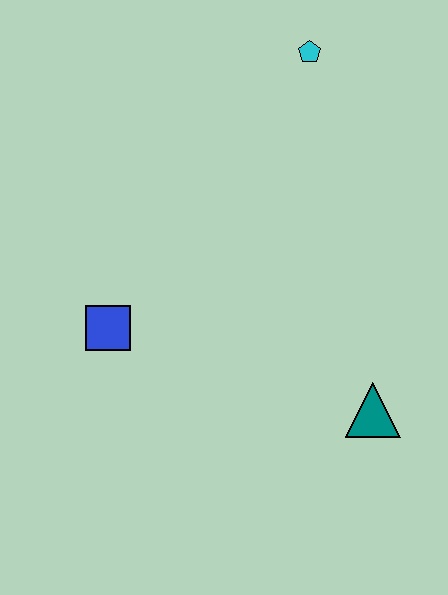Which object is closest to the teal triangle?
The blue square is closest to the teal triangle.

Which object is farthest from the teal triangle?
The cyan pentagon is farthest from the teal triangle.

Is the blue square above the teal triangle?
Yes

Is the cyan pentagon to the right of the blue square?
Yes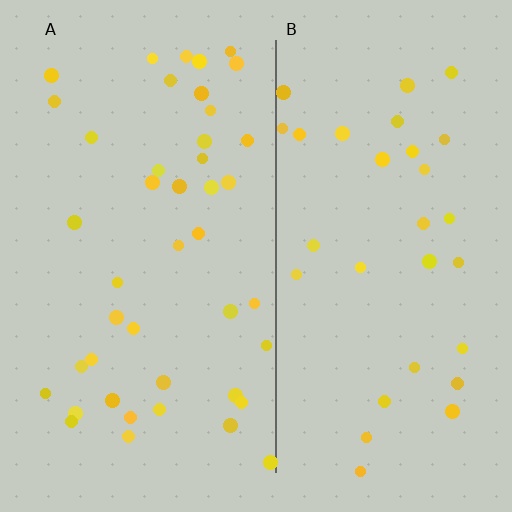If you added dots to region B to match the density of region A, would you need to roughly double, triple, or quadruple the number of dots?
Approximately double.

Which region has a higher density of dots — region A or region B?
A (the left).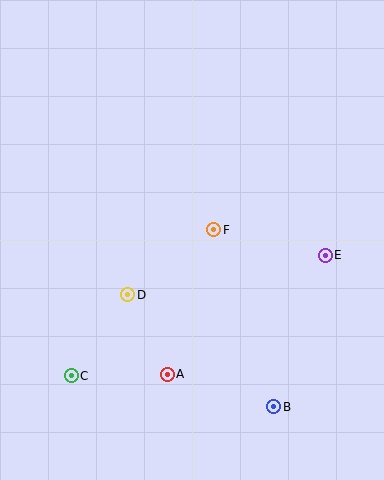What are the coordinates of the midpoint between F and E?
The midpoint between F and E is at (269, 242).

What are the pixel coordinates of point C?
Point C is at (71, 376).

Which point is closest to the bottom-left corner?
Point C is closest to the bottom-left corner.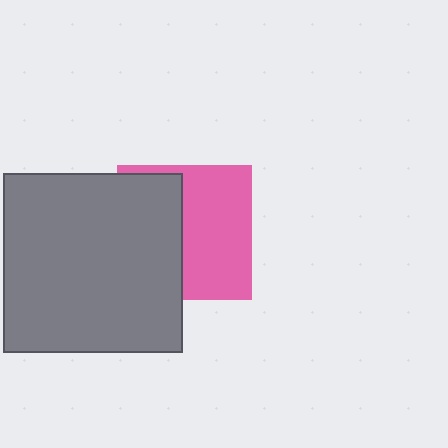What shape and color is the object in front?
The object in front is a gray square.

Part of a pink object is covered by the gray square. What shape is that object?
It is a square.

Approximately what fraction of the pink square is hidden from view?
Roughly 46% of the pink square is hidden behind the gray square.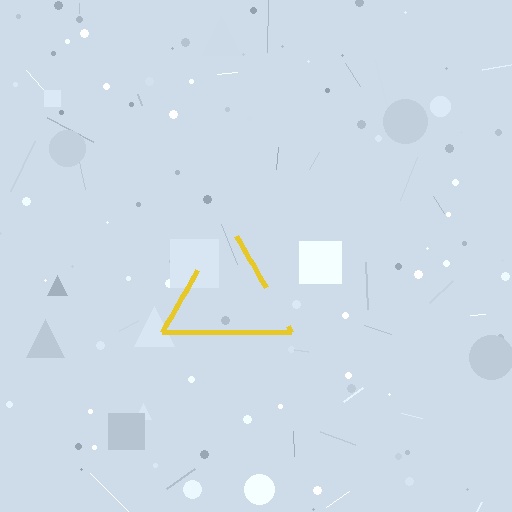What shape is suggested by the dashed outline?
The dashed outline suggests a triangle.